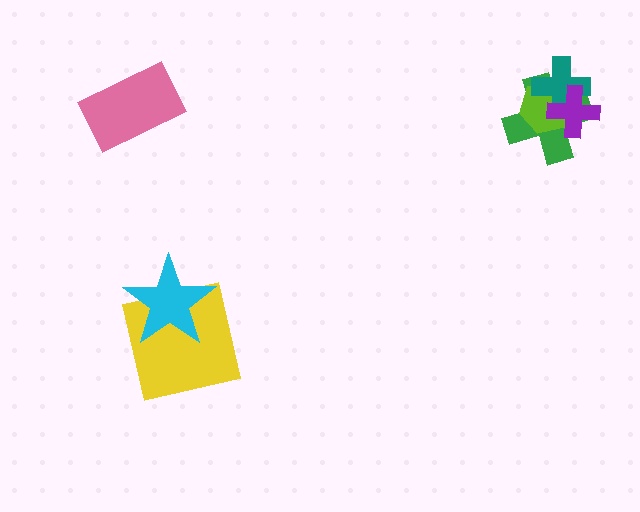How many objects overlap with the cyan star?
1 object overlaps with the cyan star.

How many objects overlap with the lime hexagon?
3 objects overlap with the lime hexagon.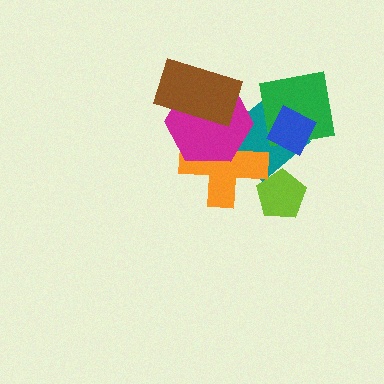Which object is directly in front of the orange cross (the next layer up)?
The magenta hexagon is directly in front of the orange cross.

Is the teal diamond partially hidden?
Yes, it is partially covered by another shape.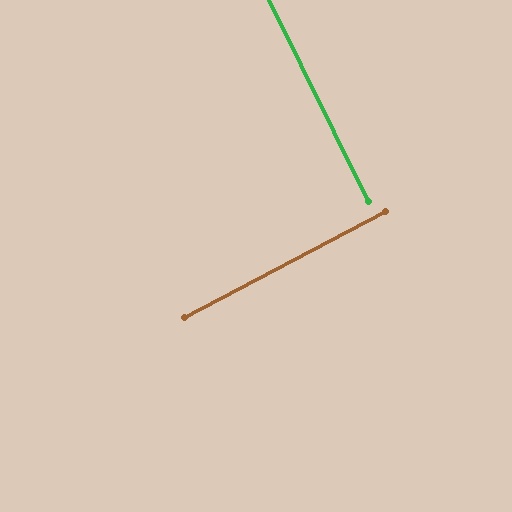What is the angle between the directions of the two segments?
Approximately 88 degrees.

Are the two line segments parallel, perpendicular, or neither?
Perpendicular — they meet at approximately 88°.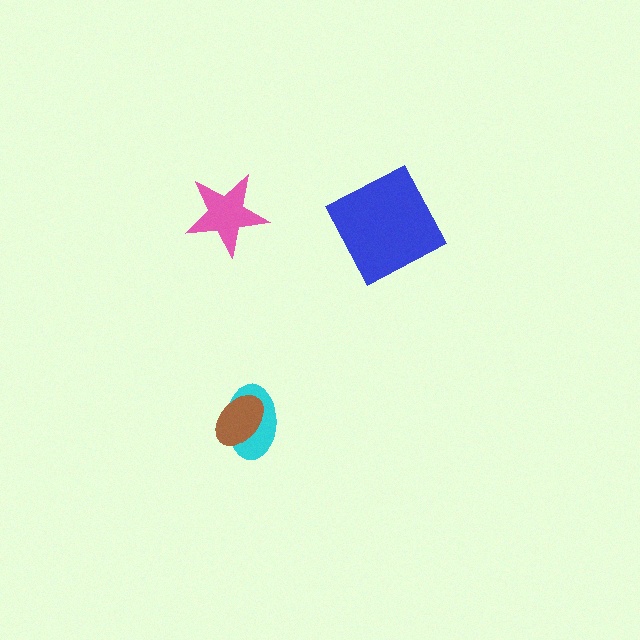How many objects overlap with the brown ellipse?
1 object overlaps with the brown ellipse.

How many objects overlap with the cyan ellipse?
1 object overlaps with the cyan ellipse.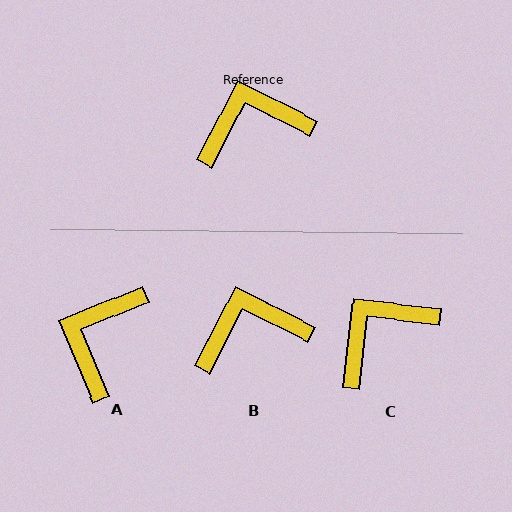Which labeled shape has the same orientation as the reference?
B.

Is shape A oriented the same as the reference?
No, it is off by about 49 degrees.